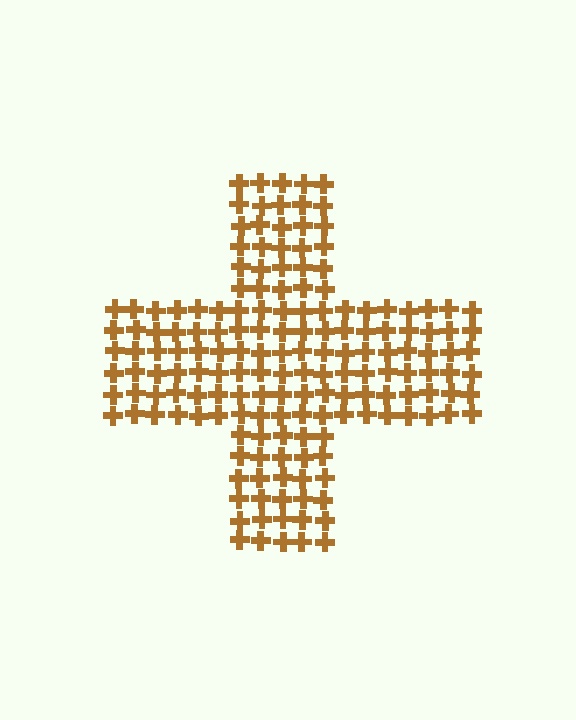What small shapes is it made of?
It is made of small crosses.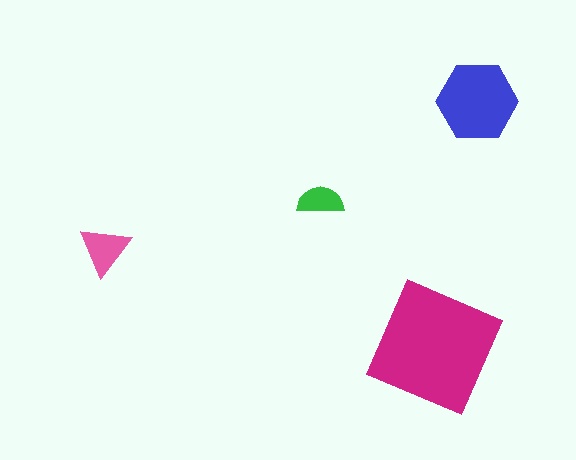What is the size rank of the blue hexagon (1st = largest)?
2nd.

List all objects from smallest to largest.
The green semicircle, the pink triangle, the blue hexagon, the magenta square.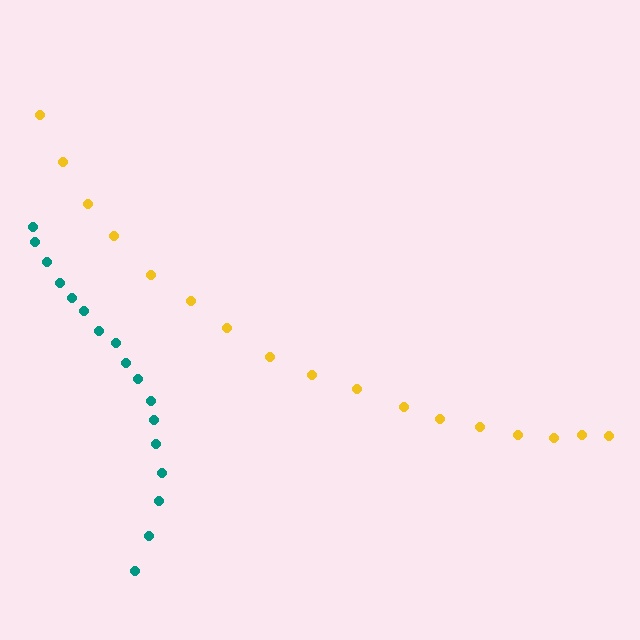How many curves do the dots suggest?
There are 2 distinct paths.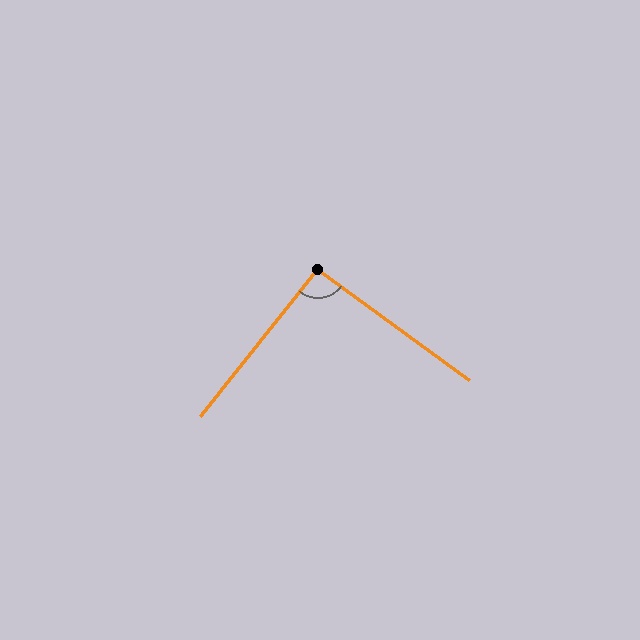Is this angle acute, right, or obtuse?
It is approximately a right angle.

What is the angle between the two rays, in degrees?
Approximately 92 degrees.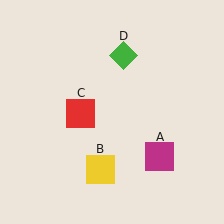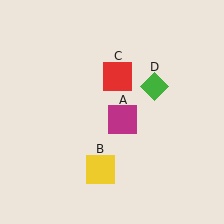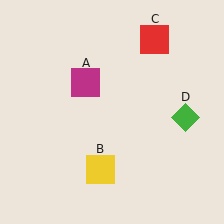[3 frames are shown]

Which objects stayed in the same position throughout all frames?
Yellow square (object B) remained stationary.